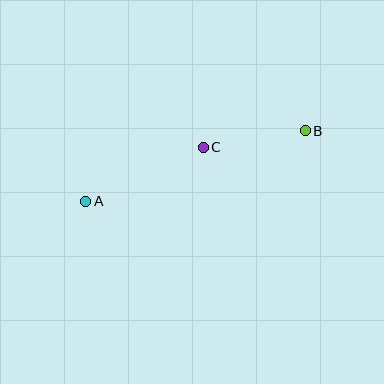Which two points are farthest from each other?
Points A and B are farthest from each other.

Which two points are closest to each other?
Points B and C are closest to each other.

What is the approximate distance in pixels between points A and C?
The distance between A and C is approximately 129 pixels.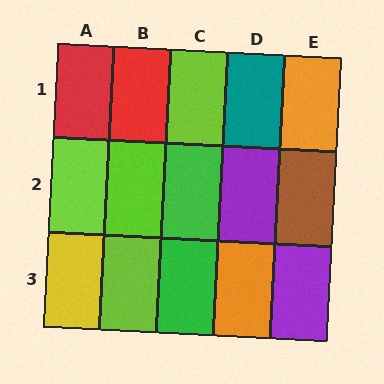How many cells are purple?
2 cells are purple.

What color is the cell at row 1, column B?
Red.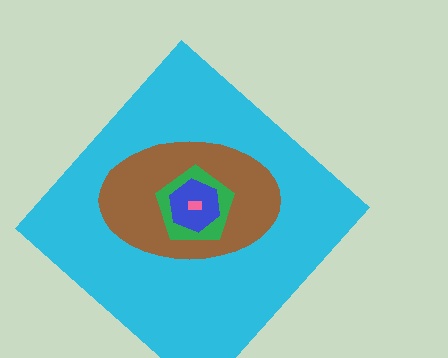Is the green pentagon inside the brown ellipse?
Yes.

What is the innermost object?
The pink rectangle.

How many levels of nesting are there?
5.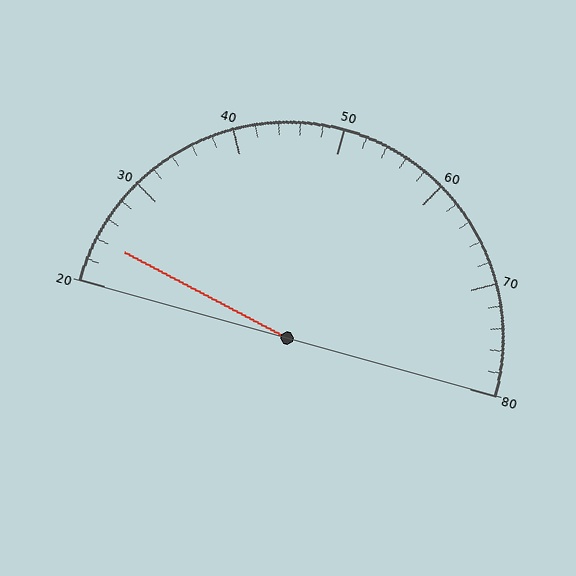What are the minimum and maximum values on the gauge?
The gauge ranges from 20 to 80.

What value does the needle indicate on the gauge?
The needle indicates approximately 24.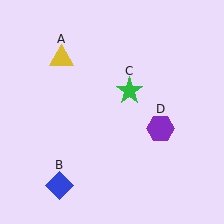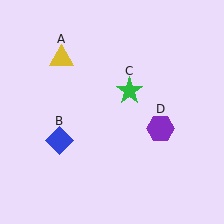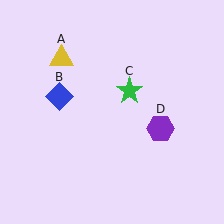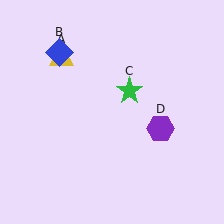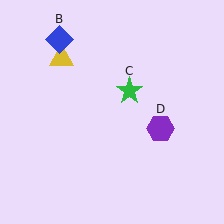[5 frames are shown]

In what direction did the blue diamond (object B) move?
The blue diamond (object B) moved up.